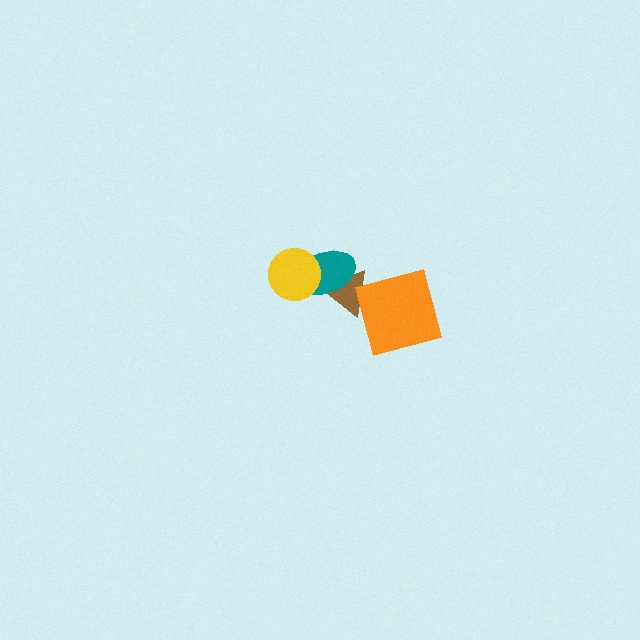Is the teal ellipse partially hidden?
Yes, it is partially covered by another shape.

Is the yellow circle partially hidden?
No, no other shape covers it.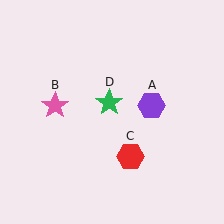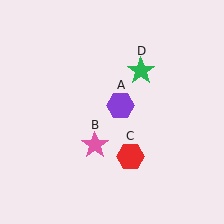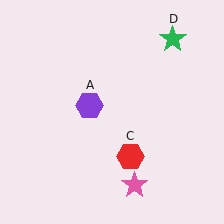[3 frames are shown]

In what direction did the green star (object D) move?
The green star (object D) moved up and to the right.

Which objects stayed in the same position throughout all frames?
Red hexagon (object C) remained stationary.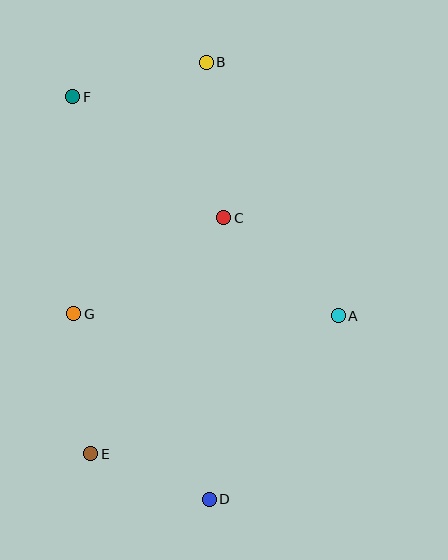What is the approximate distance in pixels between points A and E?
The distance between A and E is approximately 283 pixels.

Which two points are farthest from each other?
Points B and D are farthest from each other.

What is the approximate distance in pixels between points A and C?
The distance between A and C is approximately 151 pixels.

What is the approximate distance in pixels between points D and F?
The distance between D and F is approximately 425 pixels.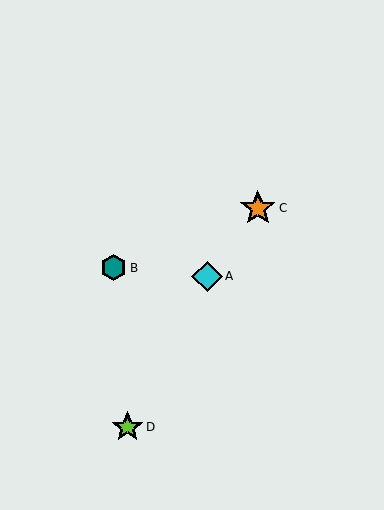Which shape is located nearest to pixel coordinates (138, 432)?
The lime star (labeled D) at (128, 427) is nearest to that location.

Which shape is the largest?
The orange star (labeled C) is the largest.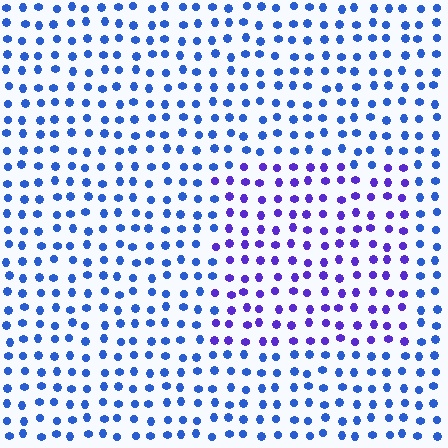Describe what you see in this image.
The image is filled with small blue elements in a uniform arrangement. A rectangle-shaped region is visible where the elements are tinted to a slightly different hue, forming a subtle color boundary.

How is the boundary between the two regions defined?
The boundary is defined purely by a slight shift in hue (about 36 degrees). Spacing, size, and orientation are identical on both sides.